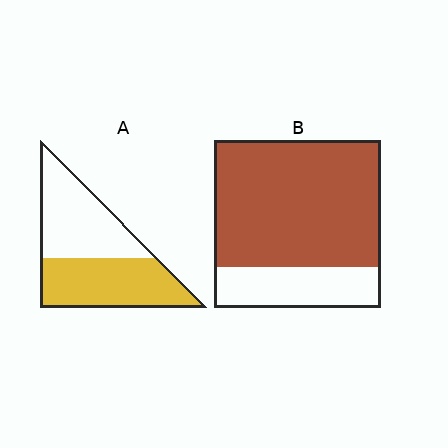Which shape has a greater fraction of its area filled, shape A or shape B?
Shape B.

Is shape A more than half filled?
Roughly half.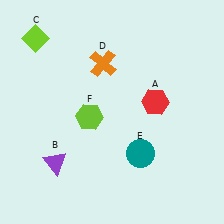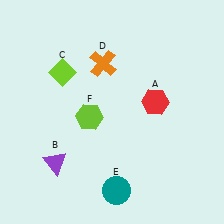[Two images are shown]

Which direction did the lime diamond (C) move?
The lime diamond (C) moved down.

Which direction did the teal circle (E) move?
The teal circle (E) moved down.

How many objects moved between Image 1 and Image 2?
2 objects moved between the two images.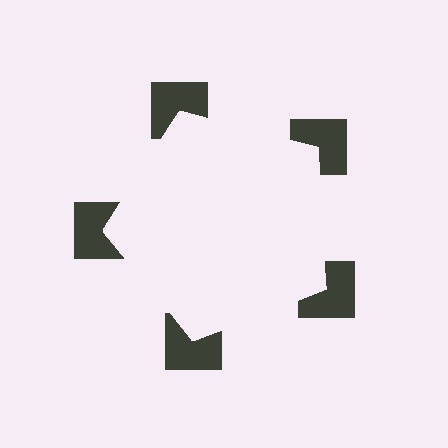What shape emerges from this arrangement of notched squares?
An illusory pentagon — its edges are inferred from the aligned wedge cuts in the notched squares, not physically drawn.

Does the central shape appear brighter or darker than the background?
It typically appears slightly brighter than the background, even though no actual brightness change is drawn.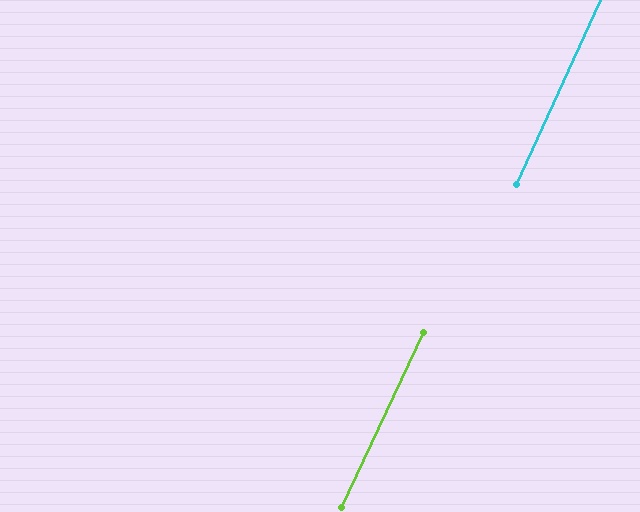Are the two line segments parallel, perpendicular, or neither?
Parallel — their directions differ by only 0.4°.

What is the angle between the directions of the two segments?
Approximately 0 degrees.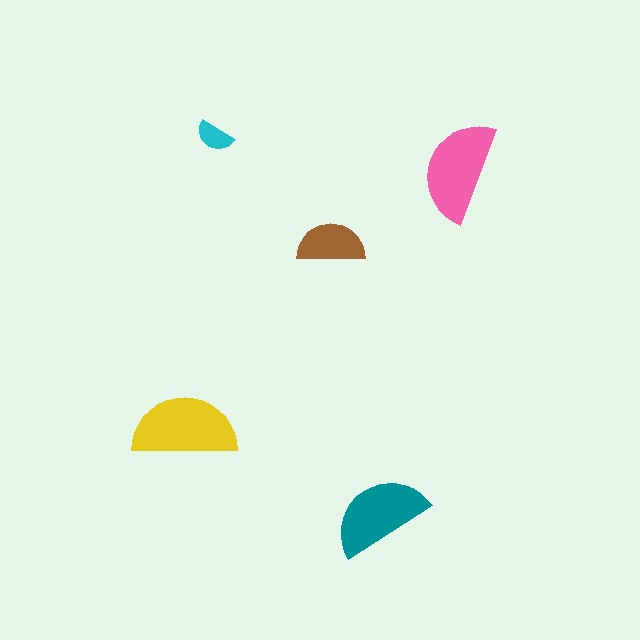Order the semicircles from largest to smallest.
the yellow one, the pink one, the teal one, the brown one, the cyan one.